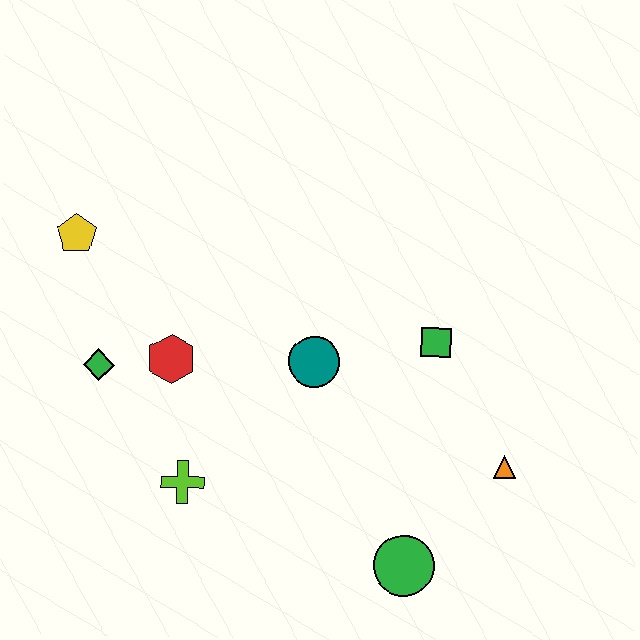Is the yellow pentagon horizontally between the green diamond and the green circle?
No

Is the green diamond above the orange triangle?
Yes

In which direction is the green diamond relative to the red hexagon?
The green diamond is to the left of the red hexagon.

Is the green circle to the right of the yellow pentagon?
Yes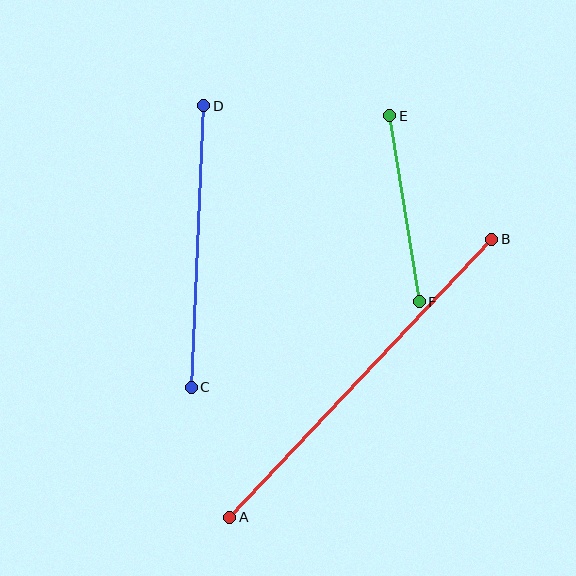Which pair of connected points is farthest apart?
Points A and B are farthest apart.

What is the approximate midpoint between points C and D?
The midpoint is at approximately (198, 246) pixels.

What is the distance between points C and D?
The distance is approximately 282 pixels.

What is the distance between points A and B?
The distance is approximately 382 pixels.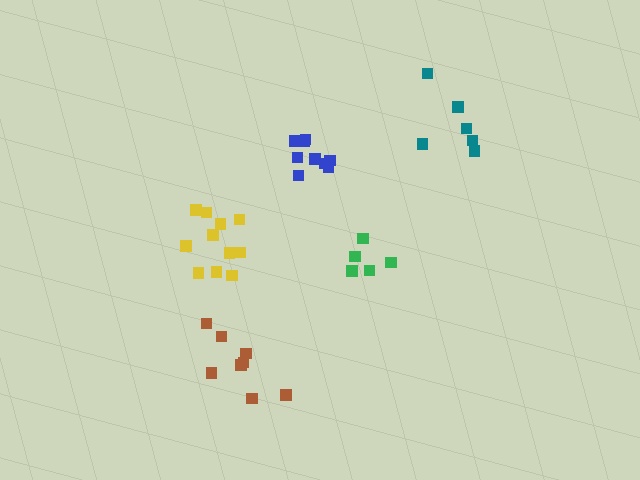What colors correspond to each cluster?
The clusters are colored: teal, blue, green, yellow, brown.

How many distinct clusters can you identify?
There are 5 distinct clusters.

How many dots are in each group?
Group 1: 6 dots, Group 2: 9 dots, Group 3: 5 dots, Group 4: 11 dots, Group 5: 8 dots (39 total).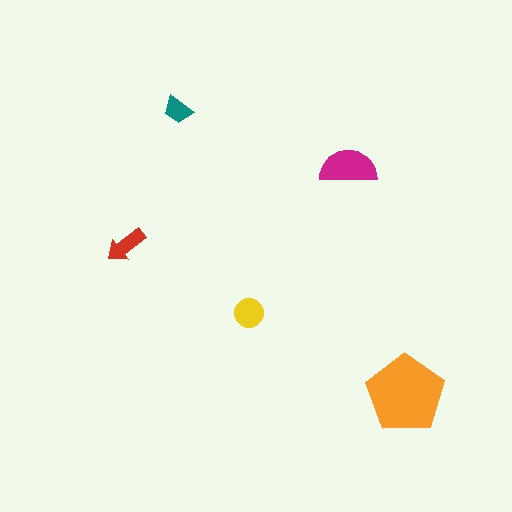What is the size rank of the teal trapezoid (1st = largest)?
5th.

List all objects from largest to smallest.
The orange pentagon, the magenta semicircle, the yellow circle, the red arrow, the teal trapezoid.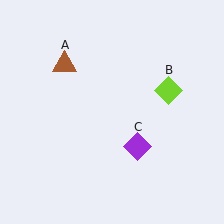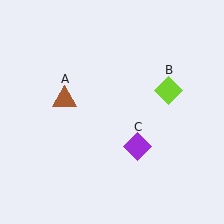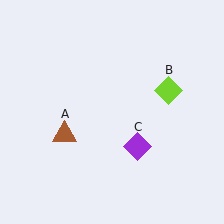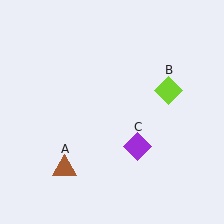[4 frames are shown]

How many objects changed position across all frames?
1 object changed position: brown triangle (object A).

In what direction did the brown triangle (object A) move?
The brown triangle (object A) moved down.